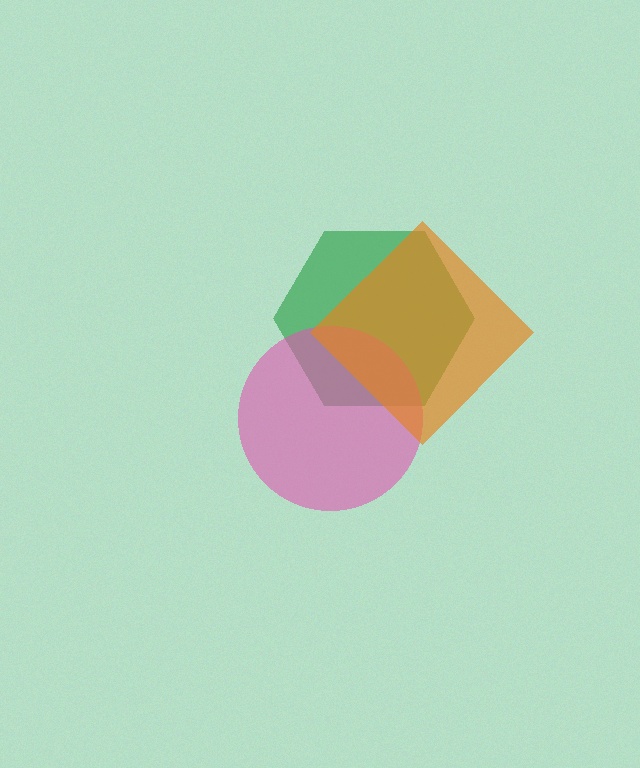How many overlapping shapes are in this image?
There are 3 overlapping shapes in the image.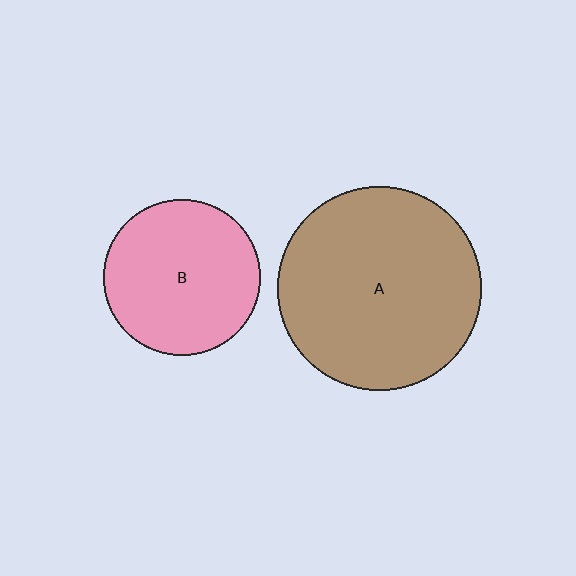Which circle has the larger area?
Circle A (brown).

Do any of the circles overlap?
No, none of the circles overlap.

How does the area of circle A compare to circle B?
Approximately 1.7 times.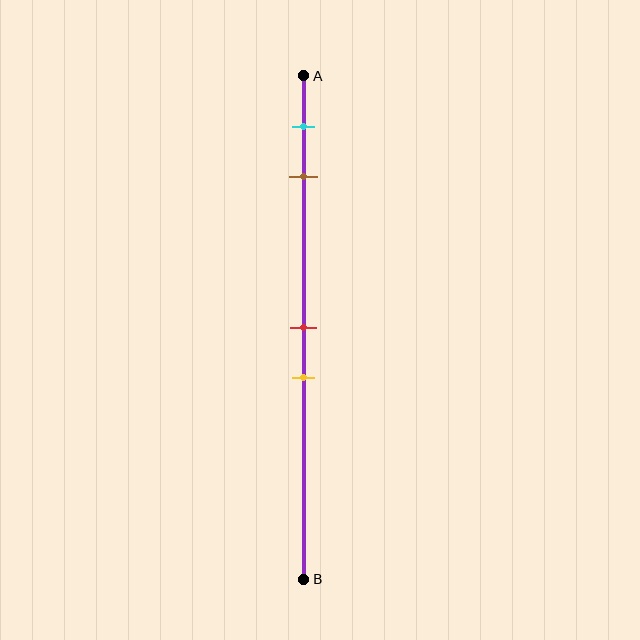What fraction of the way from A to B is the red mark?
The red mark is approximately 50% (0.5) of the way from A to B.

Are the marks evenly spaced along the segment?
No, the marks are not evenly spaced.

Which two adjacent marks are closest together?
The red and yellow marks are the closest adjacent pair.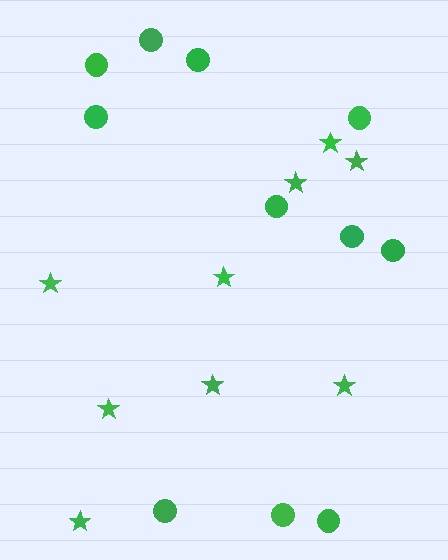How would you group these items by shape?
There are 2 groups: one group of stars (9) and one group of circles (11).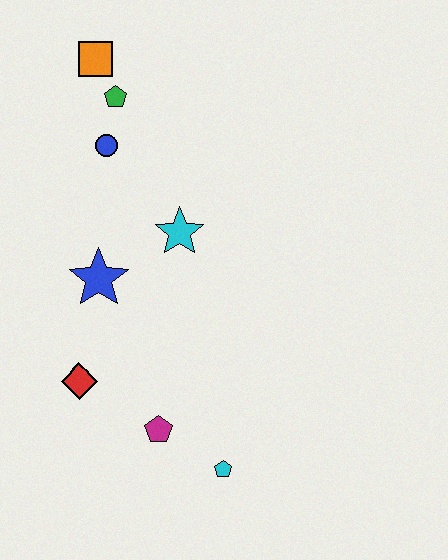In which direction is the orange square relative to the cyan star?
The orange square is above the cyan star.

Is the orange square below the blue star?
No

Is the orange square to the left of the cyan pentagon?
Yes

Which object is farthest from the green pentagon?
The cyan pentagon is farthest from the green pentagon.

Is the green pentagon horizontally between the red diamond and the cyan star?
Yes